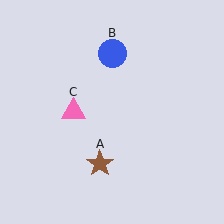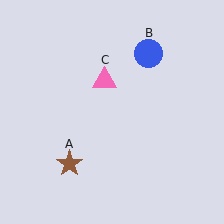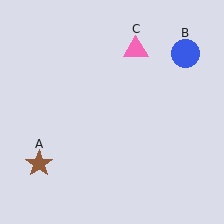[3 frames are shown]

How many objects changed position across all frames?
3 objects changed position: brown star (object A), blue circle (object B), pink triangle (object C).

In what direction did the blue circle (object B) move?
The blue circle (object B) moved right.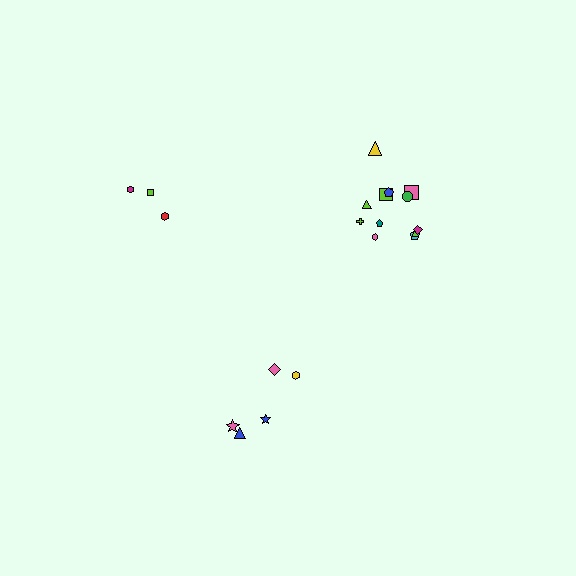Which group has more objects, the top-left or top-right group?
The top-right group.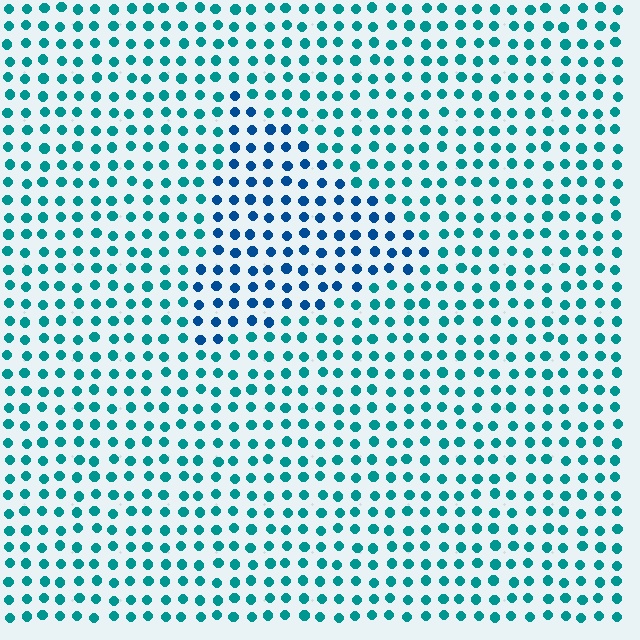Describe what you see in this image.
The image is filled with small teal elements in a uniform arrangement. A triangle-shaped region is visible where the elements are tinted to a slightly different hue, forming a subtle color boundary.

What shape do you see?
I see a triangle.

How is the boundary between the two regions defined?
The boundary is defined purely by a slight shift in hue (about 33 degrees). Spacing, size, and orientation are identical on both sides.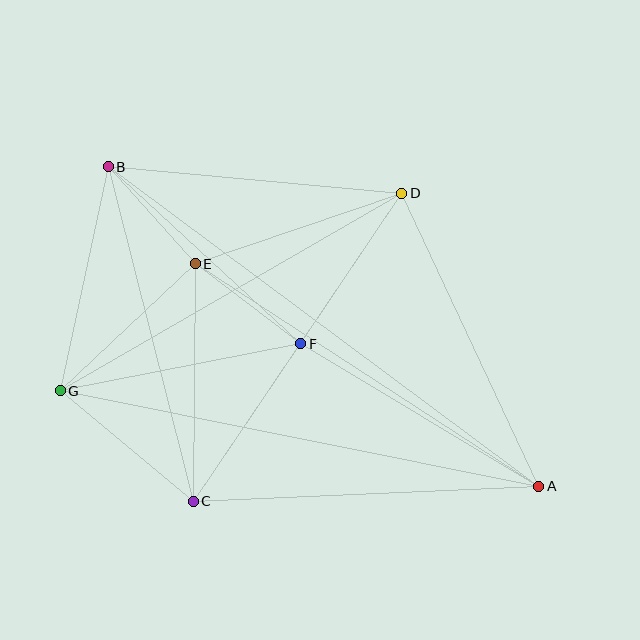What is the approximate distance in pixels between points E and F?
The distance between E and F is approximately 132 pixels.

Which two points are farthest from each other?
Points A and B are farthest from each other.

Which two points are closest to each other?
Points B and E are closest to each other.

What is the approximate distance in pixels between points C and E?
The distance between C and E is approximately 238 pixels.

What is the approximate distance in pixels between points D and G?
The distance between D and G is approximately 394 pixels.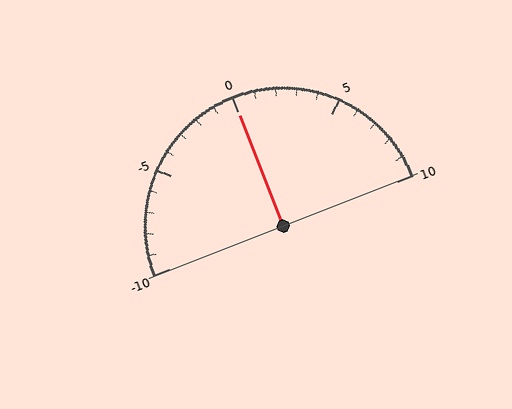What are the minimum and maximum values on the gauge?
The gauge ranges from -10 to 10.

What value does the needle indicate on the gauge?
The needle indicates approximately 0.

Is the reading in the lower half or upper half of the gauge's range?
The reading is in the upper half of the range (-10 to 10).